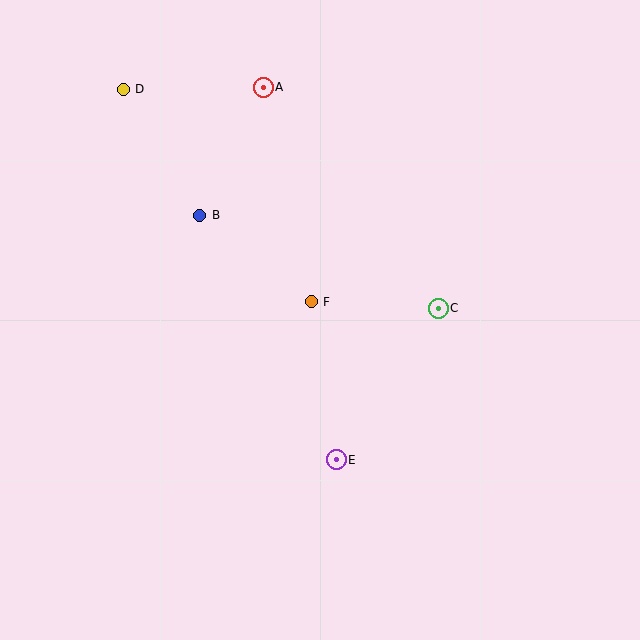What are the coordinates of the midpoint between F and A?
The midpoint between F and A is at (287, 194).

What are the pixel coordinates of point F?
Point F is at (311, 302).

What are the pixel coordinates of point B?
Point B is at (200, 215).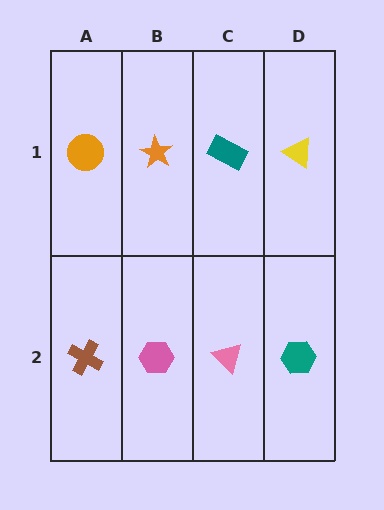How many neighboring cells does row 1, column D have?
2.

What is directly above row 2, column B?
An orange star.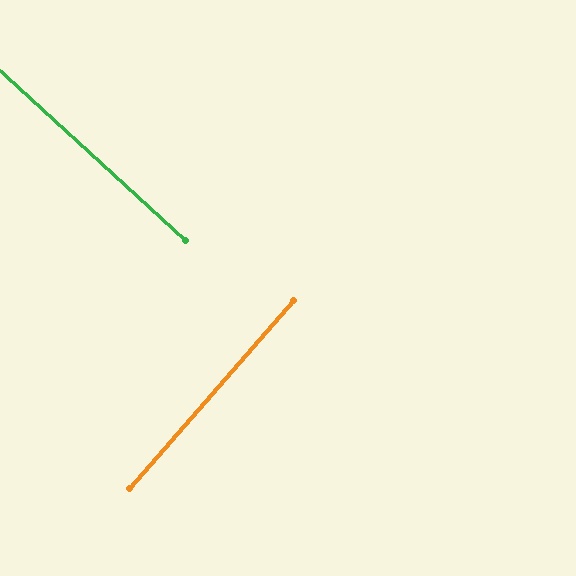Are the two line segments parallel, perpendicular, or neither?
Perpendicular — they meet at approximately 89°.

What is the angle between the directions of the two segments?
Approximately 89 degrees.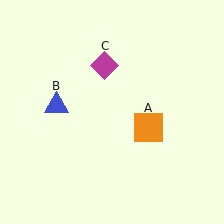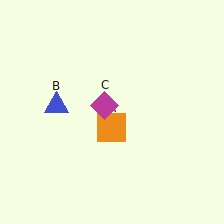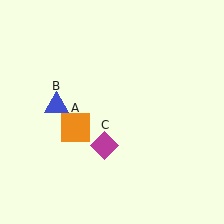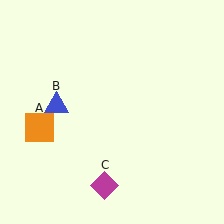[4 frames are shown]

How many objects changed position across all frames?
2 objects changed position: orange square (object A), magenta diamond (object C).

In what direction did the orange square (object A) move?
The orange square (object A) moved left.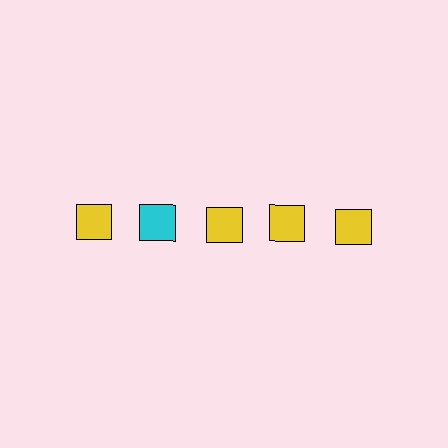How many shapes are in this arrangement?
There are 5 shapes arranged in a grid pattern.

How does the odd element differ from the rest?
It has a different color: cyan instead of yellow.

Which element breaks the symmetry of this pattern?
The cyan square in the top row, second from left column breaks the symmetry. All other shapes are yellow squares.